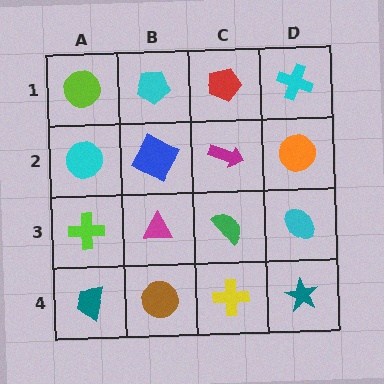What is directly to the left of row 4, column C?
A brown circle.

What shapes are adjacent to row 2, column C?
A red pentagon (row 1, column C), a green semicircle (row 3, column C), a blue square (row 2, column B), an orange circle (row 2, column D).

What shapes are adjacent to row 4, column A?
A lime cross (row 3, column A), a brown circle (row 4, column B).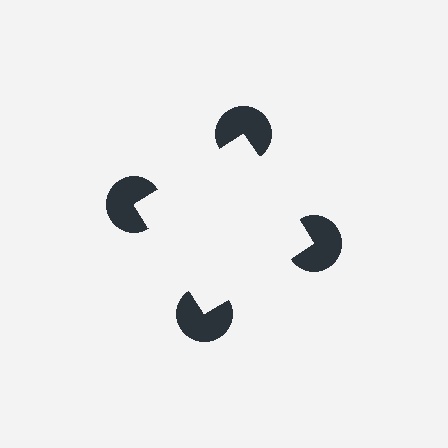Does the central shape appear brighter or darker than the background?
It typically appears slightly brighter than the background, even though no actual brightness change is drawn.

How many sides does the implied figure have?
4 sides.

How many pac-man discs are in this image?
There are 4 — one at each vertex of the illusory square.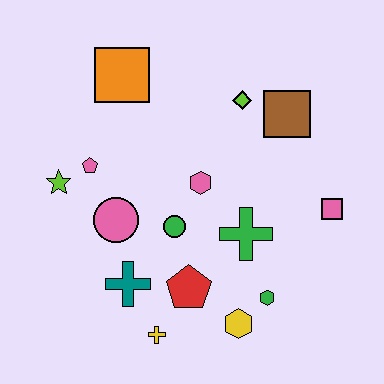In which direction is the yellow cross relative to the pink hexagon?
The yellow cross is below the pink hexagon.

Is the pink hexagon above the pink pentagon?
No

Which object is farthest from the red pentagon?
The orange square is farthest from the red pentagon.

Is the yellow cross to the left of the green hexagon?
Yes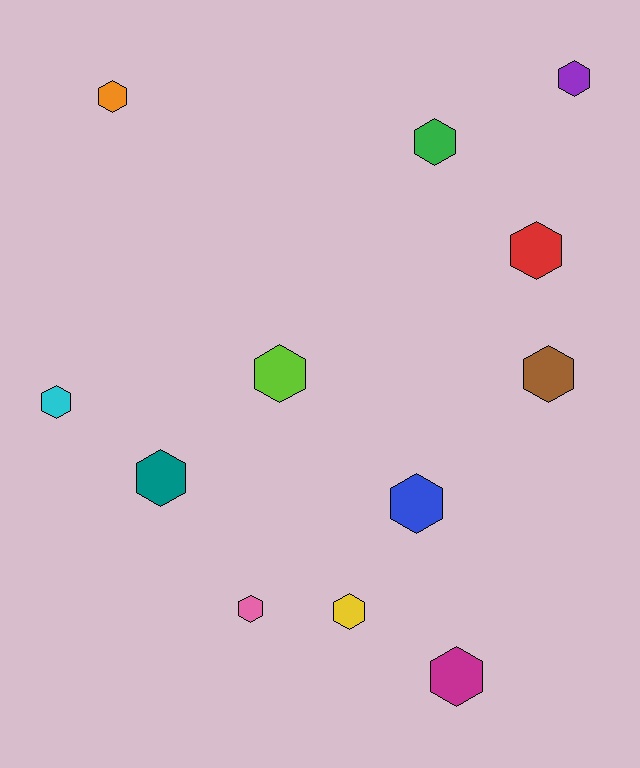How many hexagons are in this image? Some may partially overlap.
There are 12 hexagons.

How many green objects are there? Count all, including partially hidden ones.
There is 1 green object.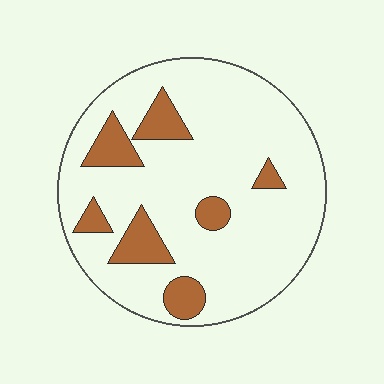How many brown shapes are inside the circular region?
7.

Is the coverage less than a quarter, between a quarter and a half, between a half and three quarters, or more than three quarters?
Less than a quarter.